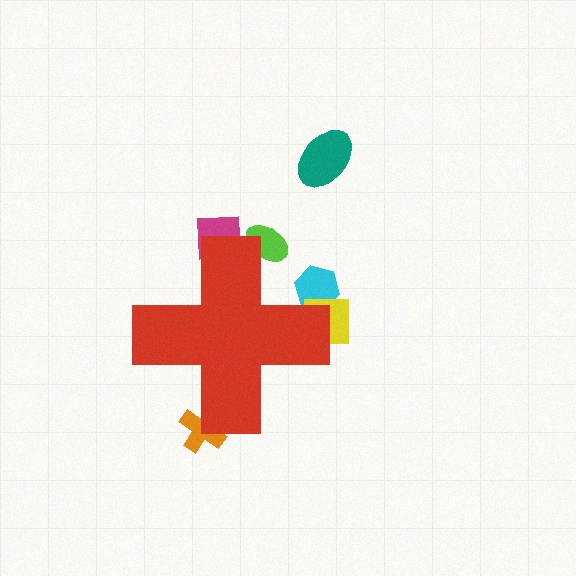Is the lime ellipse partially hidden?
Yes, the lime ellipse is partially hidden behind the red cross.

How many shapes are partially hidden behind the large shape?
5 shapes are partially hidden.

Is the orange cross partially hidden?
Yes, the orange cross is partially hidden behind the red cross.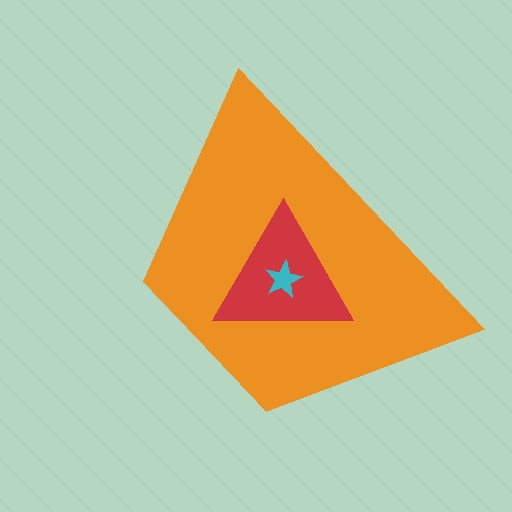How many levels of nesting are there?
3.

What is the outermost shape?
The orange trapezoid.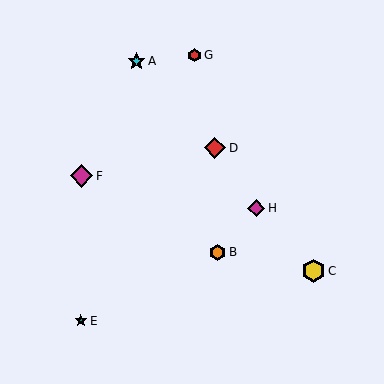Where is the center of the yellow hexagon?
The center of the yellow hexagon is at (313, 271).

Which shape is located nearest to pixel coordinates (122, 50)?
The cyan star (labeled A) at (137, 61) is nearest to that location.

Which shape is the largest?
The yellow hexagon (labeled C) is the largest.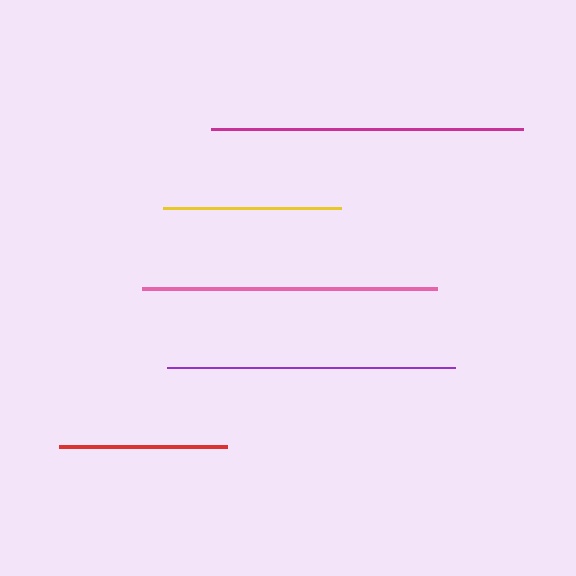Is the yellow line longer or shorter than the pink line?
The pink line is longer than the yellow line.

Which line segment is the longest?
The magenta line is the longest at approximately 312 pixels.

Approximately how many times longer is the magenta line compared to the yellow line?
The magenta line is approximately 1.7 times the length of the yellow line.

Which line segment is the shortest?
The red line is the shortest at approximately 168 pixels.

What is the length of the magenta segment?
The magenta segment is approximately 312 pixels long.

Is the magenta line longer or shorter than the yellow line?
The magenta line is longer than the yellow line.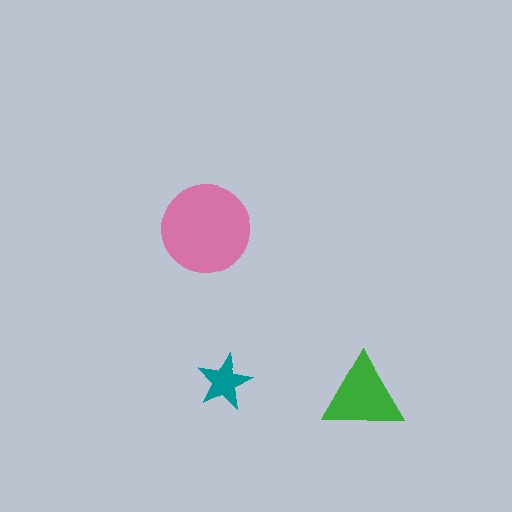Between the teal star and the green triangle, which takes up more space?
The green triangle.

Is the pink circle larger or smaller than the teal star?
Larger.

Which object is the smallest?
The teal star.